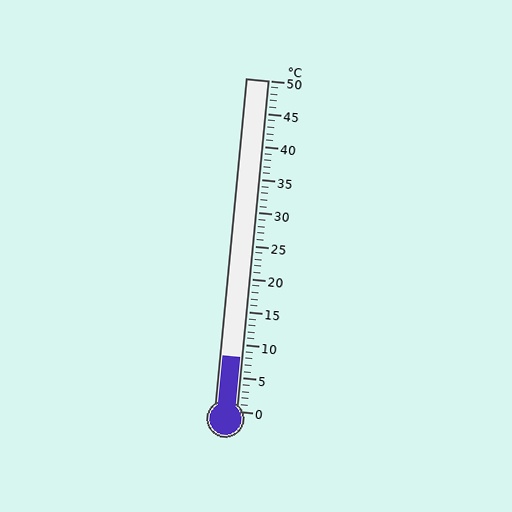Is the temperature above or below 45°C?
The temperature is below 45°C.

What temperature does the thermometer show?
The thermometer shows approximately 8°C.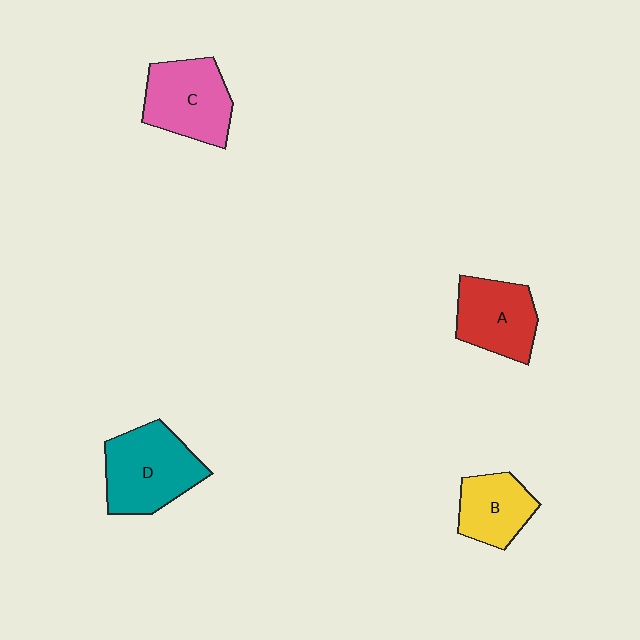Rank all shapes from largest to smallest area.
From largest to smallest: D (teal), C (pink), A (red), B (yellow).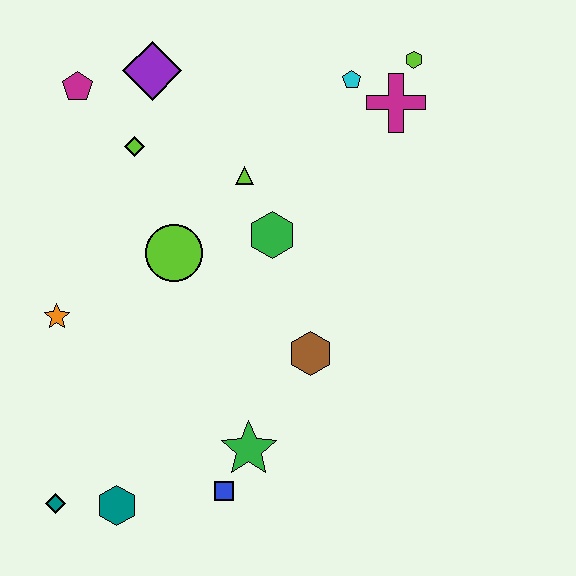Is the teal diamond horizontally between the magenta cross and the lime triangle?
No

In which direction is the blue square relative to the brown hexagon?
The blue square is below the brown hexagon.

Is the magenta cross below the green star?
No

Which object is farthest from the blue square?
The lime hexagon is farthest from the blue square.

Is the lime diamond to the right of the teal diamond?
Yes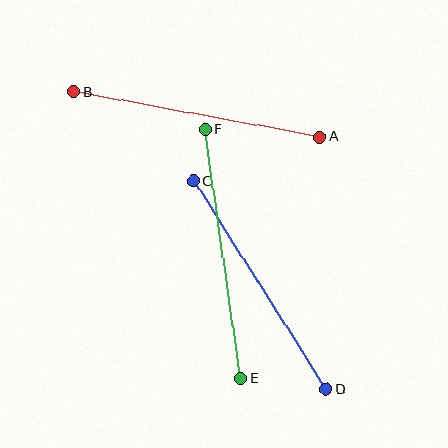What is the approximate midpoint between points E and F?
The midpoint is at approximately (223, 254) pixels.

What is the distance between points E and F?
The distance is approximately 251 pixels.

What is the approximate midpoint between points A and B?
The midpoint is at approximately (197, 114) pixels.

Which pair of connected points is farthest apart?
Points E and F are farthest apart.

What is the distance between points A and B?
The distance is approximately 250 pixels.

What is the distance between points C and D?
The distance is approximately 247 pixels.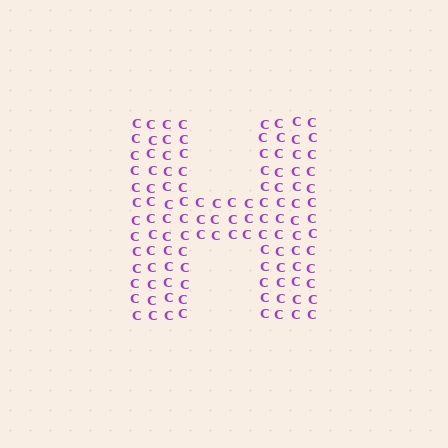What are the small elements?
The small elements are letter C's.